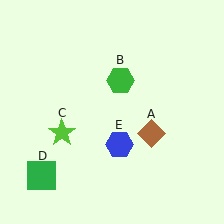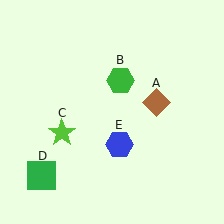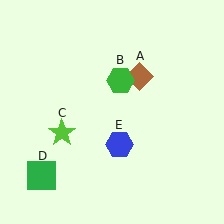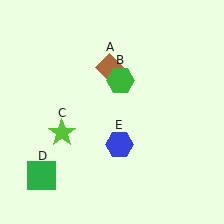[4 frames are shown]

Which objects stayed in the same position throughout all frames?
Green hexagon (object B) and lime star (object C) and green square (object D) and blue hexagon (object E) remained stationary.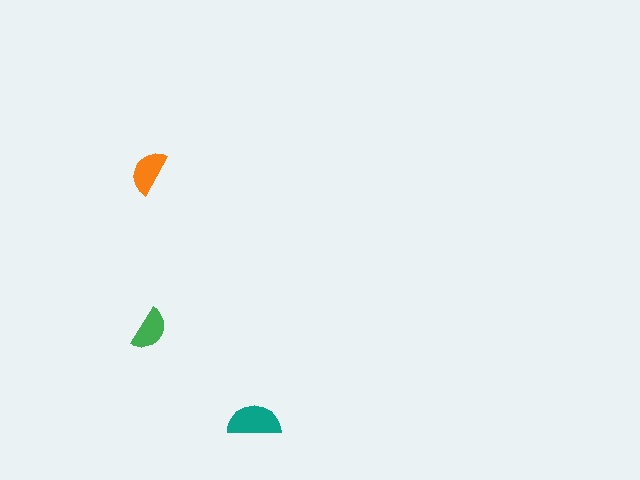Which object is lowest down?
The teal semicircle is bottommost.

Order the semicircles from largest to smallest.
the teal one, the orange one, the green one.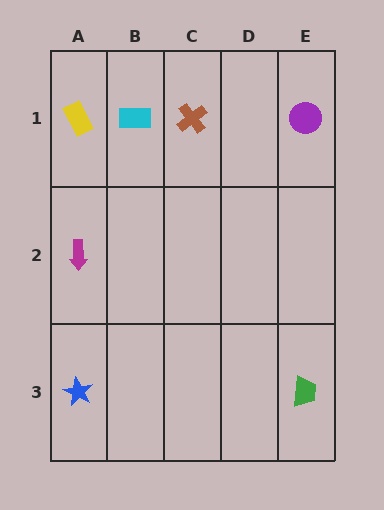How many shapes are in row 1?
4 shapes.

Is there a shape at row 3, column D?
No, that cell is empty.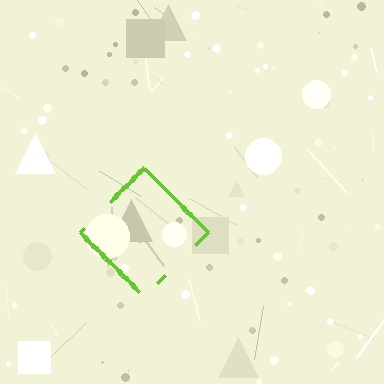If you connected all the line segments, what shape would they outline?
They would outline a diamond.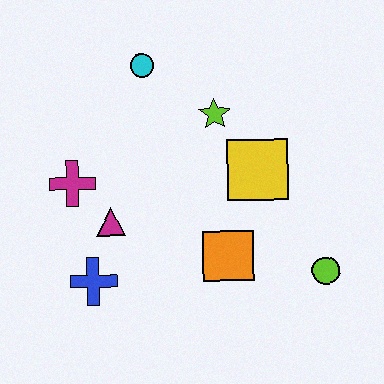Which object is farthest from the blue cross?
The lime circle is farthest from the blue cross.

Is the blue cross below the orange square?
Yes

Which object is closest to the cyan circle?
The lime star is closest to the cyan circle.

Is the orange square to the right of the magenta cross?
Yes